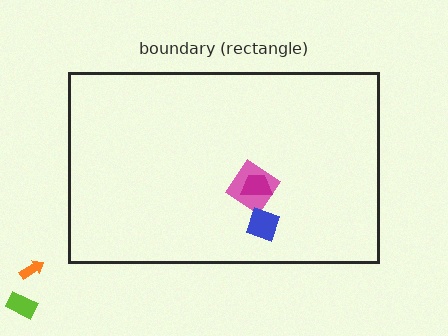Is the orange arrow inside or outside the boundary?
Outside.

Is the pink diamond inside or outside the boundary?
Inside.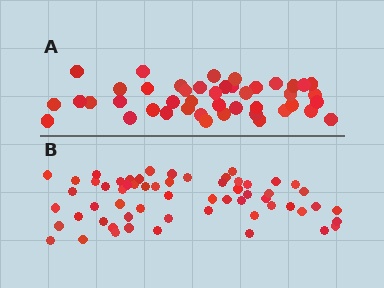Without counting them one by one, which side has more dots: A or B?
Region B (the bottom region) has more dots.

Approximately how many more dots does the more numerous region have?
Region B has approximately 15 more dots than region A.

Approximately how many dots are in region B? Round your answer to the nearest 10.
About 60 dots.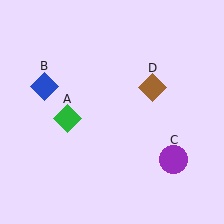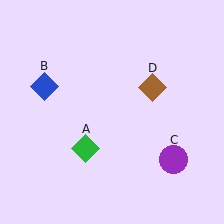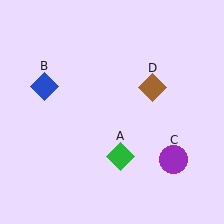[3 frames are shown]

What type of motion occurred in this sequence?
The green diamond (object A) rotated counterclockwise around the center of the scene.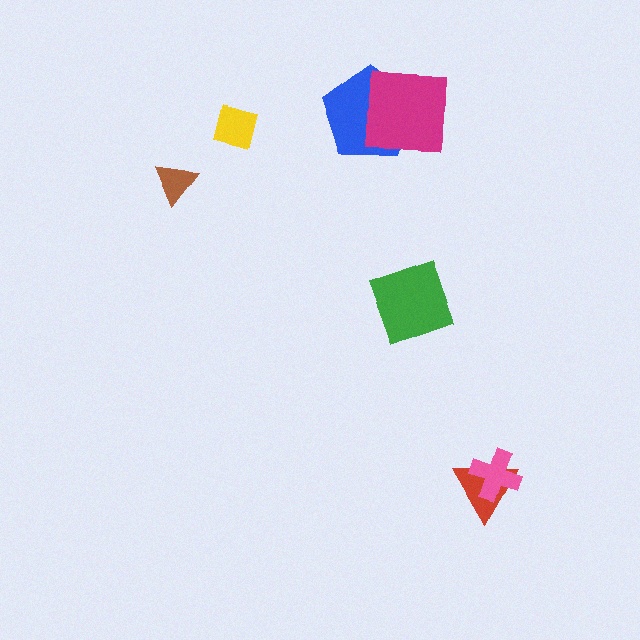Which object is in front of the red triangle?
The pink cross is in front of the red triangle.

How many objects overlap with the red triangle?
1 object overlaps with the red triangle.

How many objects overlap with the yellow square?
0 objects overlap with the yellow square.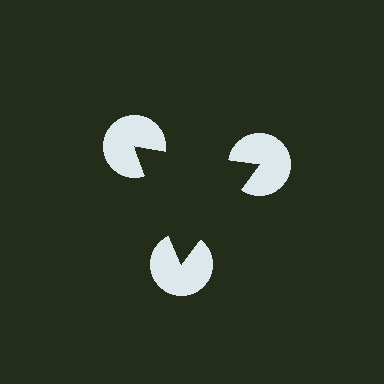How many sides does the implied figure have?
3 sides.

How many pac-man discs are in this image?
There are 3 — one at each vertex of the illusory triangle.